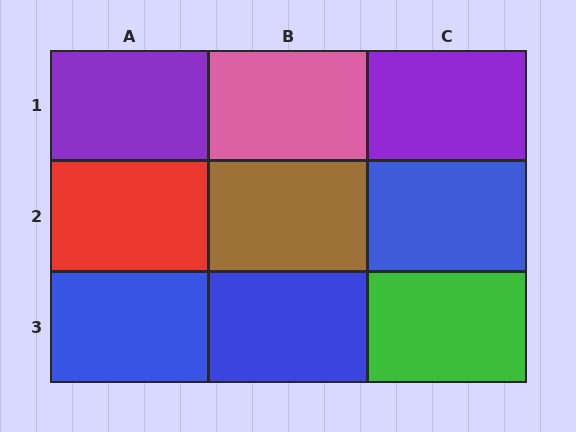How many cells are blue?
3 cells are blue.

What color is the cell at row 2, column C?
Blue.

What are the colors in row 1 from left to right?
Purple, pink, purple.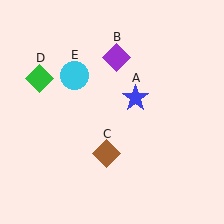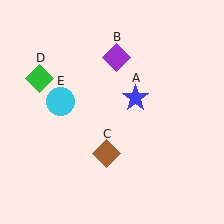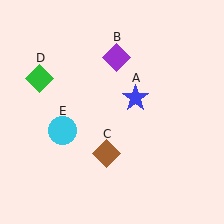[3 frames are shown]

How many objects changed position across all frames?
1 object changed position: cyan circle (object E).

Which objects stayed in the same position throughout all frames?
Blue star (object A) and purple diamond (object B) and brown diamond (object C) and green diamond (object D) remained stationary.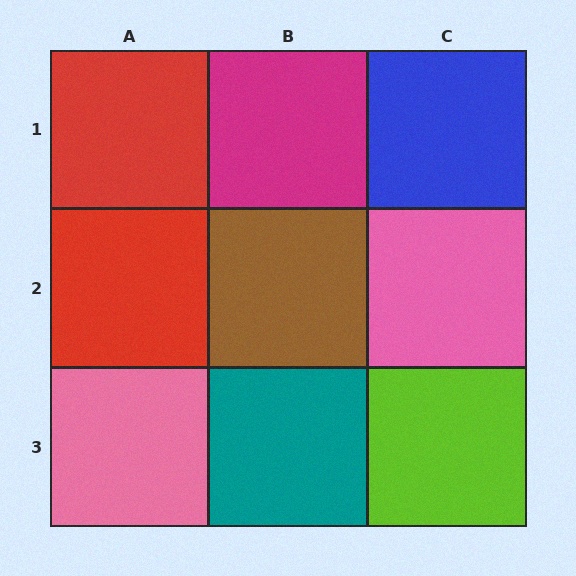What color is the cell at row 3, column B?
Teal.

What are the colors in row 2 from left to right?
Red, brown, pink.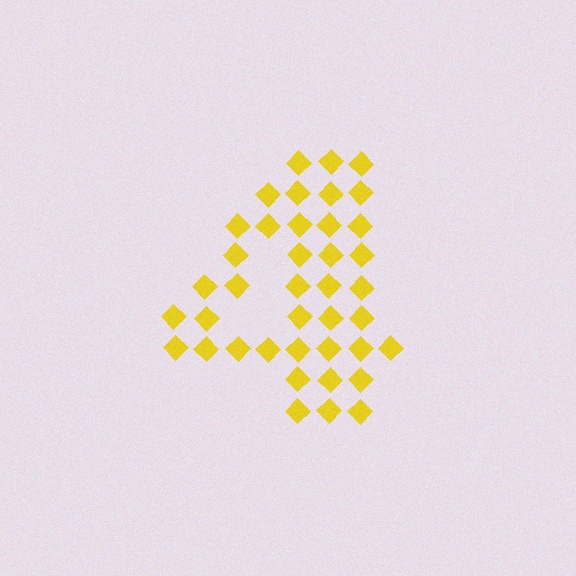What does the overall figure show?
The overall figure shows the digit 4.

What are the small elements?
The small elements are diamonds.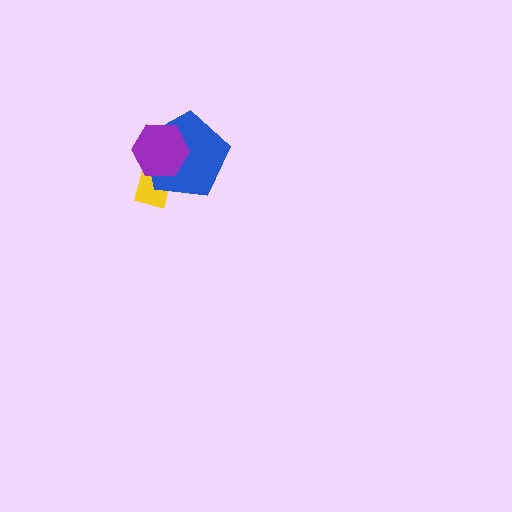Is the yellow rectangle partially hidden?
Yes, it is partially covered by another shape.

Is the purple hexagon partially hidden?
No, no other shape covers it.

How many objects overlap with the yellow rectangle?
2 objects overlap with the yellow rectangle.